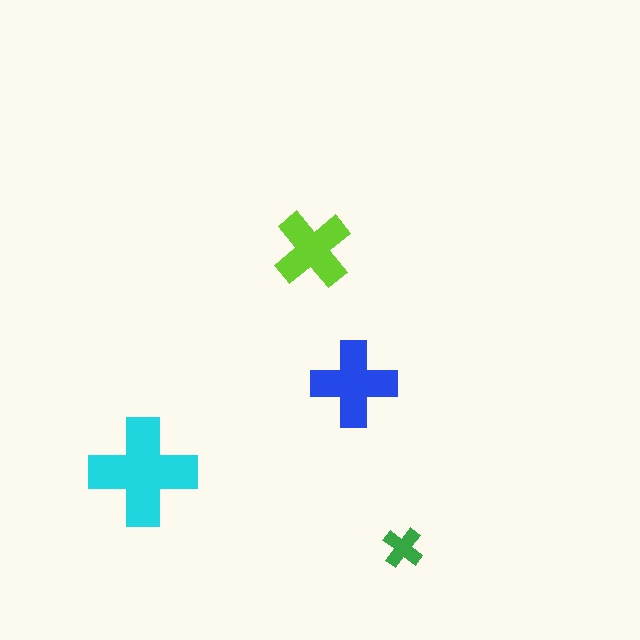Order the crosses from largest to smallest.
the cyan one, the blue one, the lime one, the green one.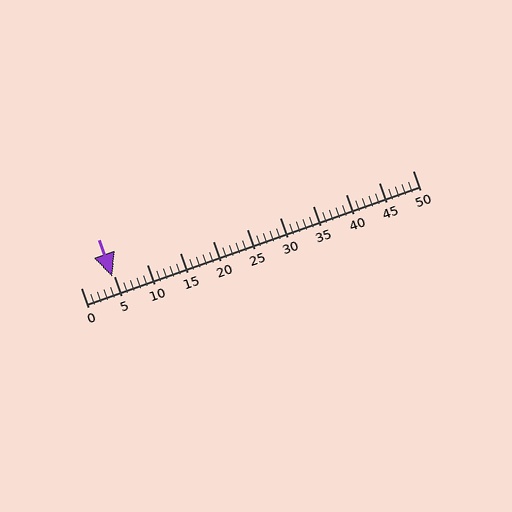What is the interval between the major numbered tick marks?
The major tick marks are spaced 5 units apart.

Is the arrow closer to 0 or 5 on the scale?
The arrow is closer to 5.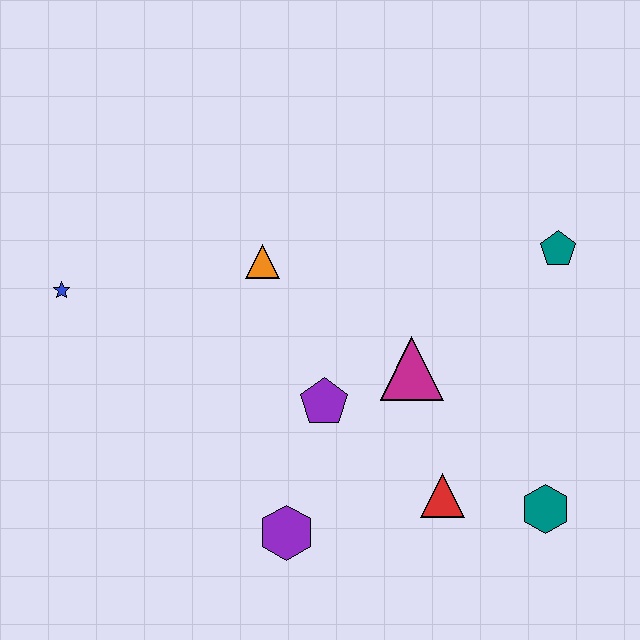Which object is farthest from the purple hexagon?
The teal pentagon is farthest from the purple hexagon.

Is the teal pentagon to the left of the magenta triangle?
No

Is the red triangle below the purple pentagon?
Yes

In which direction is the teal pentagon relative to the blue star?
The teal pentagon is to the right of the blue star.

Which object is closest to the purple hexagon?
The purple pentagon is closest to the purple hexagon.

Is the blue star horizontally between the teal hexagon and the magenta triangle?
No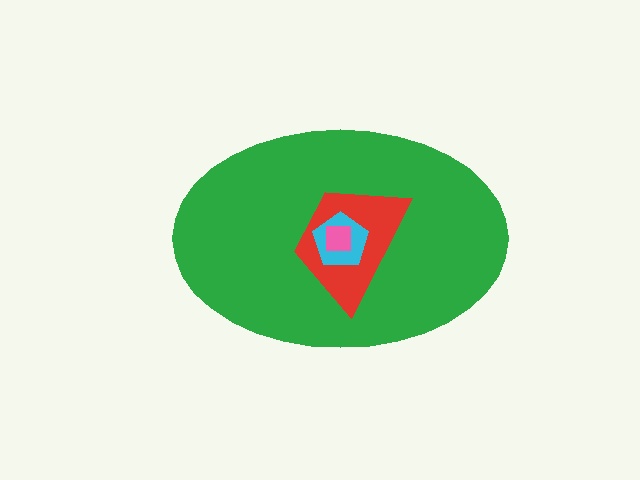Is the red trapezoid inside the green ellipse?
Yes.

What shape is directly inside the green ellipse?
The red trapezoid.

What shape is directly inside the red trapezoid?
The cyan pentagon.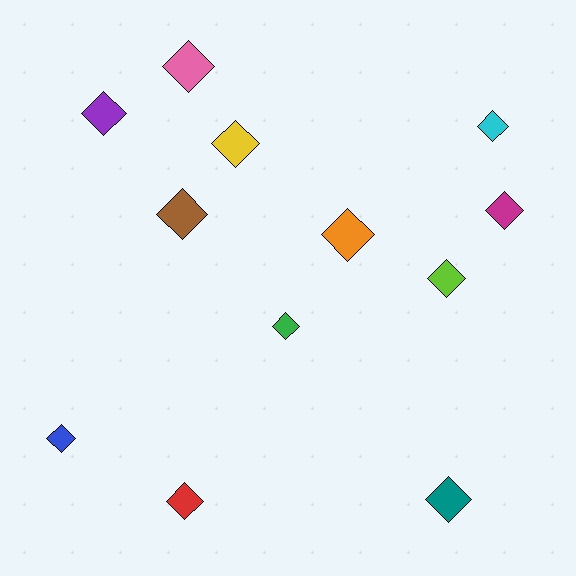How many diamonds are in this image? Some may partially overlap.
There are 12 diamonds.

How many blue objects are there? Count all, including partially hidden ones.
There is 1 blue object.